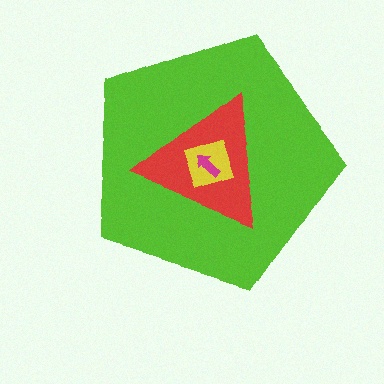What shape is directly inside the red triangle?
The yellow diamond.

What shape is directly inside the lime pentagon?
The red triangle.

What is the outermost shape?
The lime pentagon.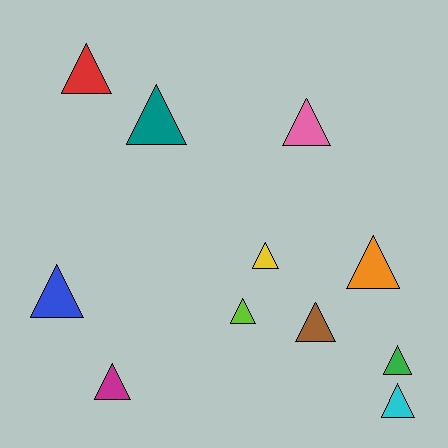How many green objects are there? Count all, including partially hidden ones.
There is 1 green object.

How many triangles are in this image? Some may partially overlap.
There are 11 triangles.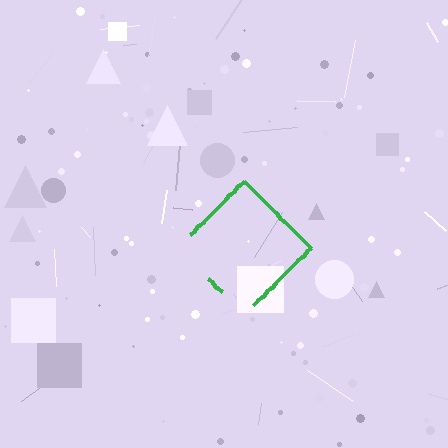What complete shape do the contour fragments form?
The contour fragments form a diamond.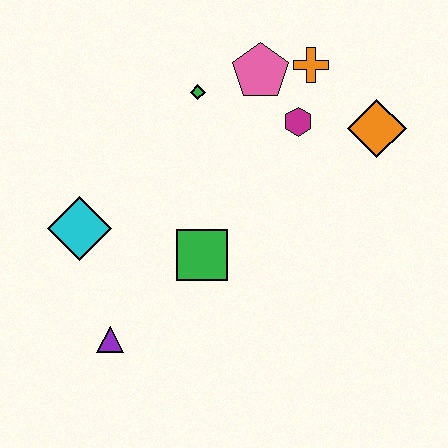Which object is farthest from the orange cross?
The purple triangle is farthest from the orange cross.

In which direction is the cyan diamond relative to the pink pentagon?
The cyan diamond is to the left of the pink pentagon.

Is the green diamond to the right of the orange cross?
No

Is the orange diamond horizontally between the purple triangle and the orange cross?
No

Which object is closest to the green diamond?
The pink pentagon is closest to the green diamond.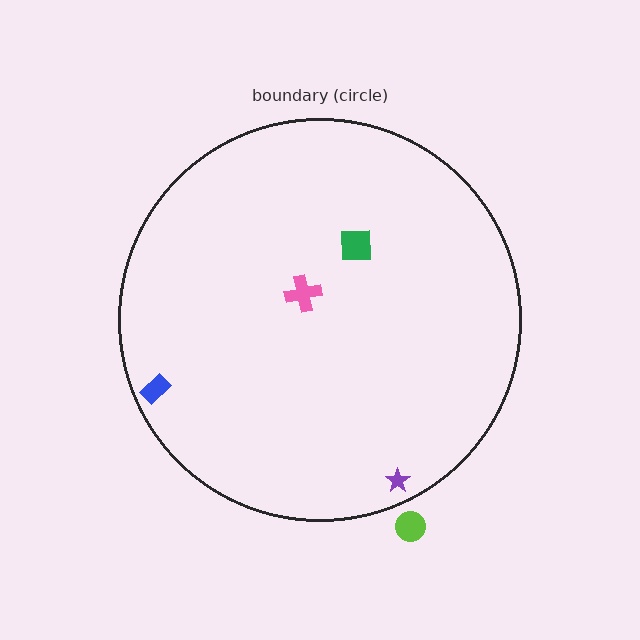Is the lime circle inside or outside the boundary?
Outside.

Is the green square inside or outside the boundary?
Inside.